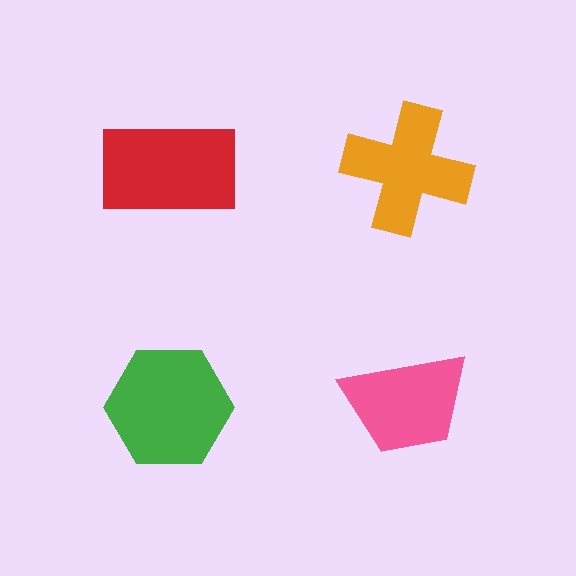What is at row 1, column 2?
An orange cross.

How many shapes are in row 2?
2 shapes.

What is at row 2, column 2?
A pink trapezoid.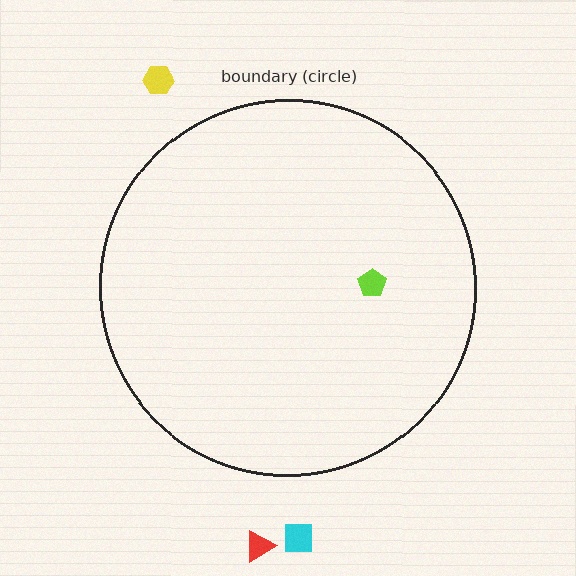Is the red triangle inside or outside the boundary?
Outside.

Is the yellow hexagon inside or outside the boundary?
Outside.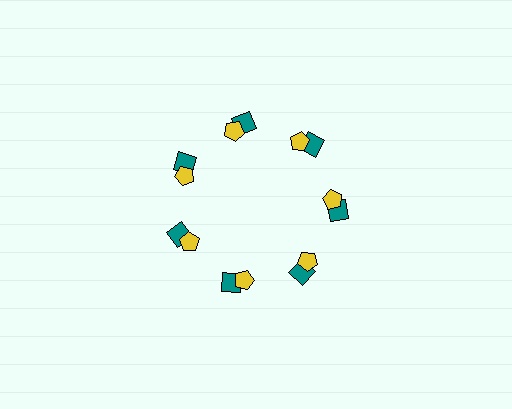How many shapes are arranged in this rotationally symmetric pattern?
There are 14 shapes, arranged in 7 groups of 2.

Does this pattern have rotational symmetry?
Yes, this pattern has 7-fold rotational symmetry. It looks the same after rotating 51 degrees around the center.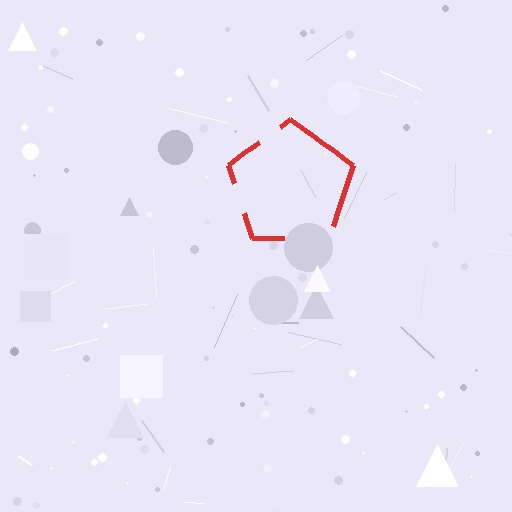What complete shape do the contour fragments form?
The contour fragments form a pentagon.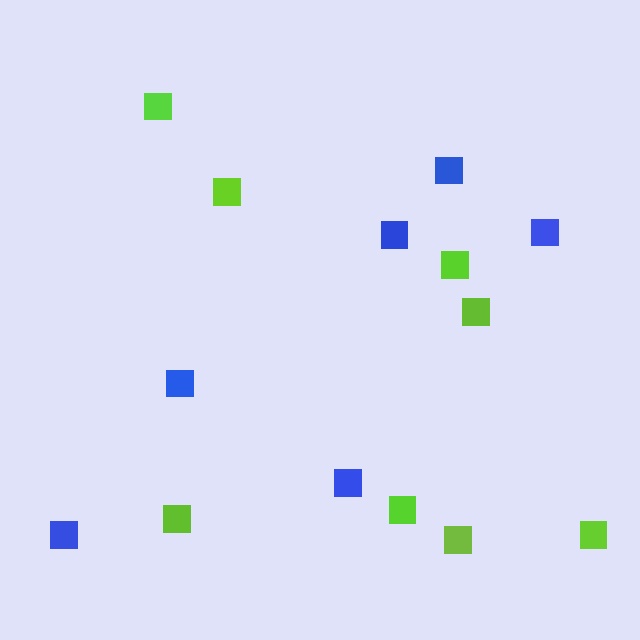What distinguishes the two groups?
There are 2 groups: one group of blue squares (6) and one group of lime squares (8).